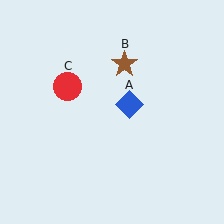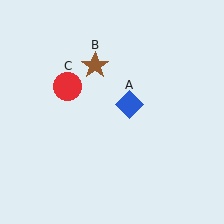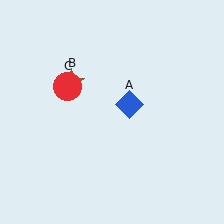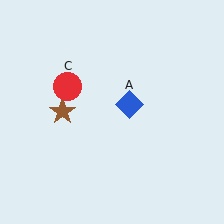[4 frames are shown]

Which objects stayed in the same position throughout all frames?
Blue diamond (object A) and red circle (object C) remained stationary.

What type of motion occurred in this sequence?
The brown star (object B) rotated counterclockwise around the center of the scene.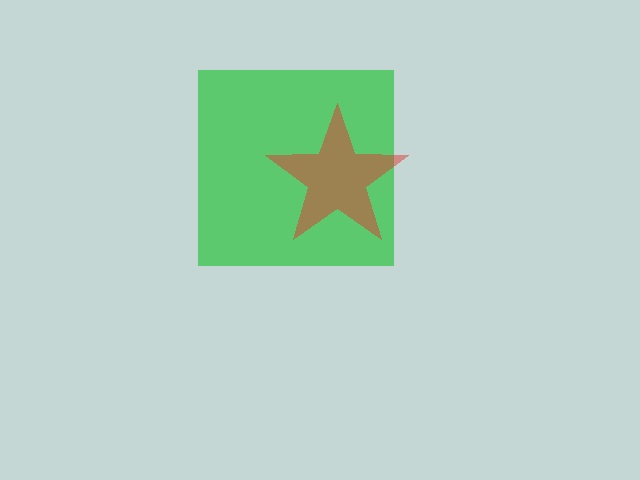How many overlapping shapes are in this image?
There are 2 overlapping shapes in the image.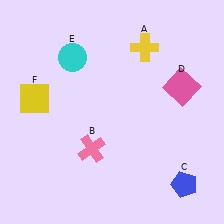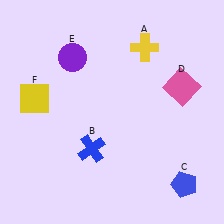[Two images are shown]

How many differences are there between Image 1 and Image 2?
There are 2 differences between the two images.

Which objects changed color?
B changed from pink to blue. E changed from cyan to purple.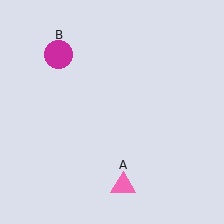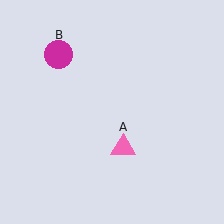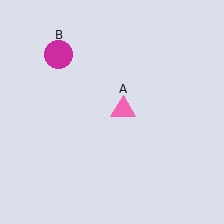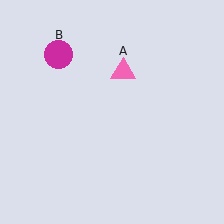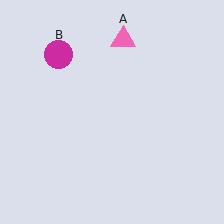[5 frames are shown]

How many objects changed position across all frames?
1 object changed position: pink triangle (object A).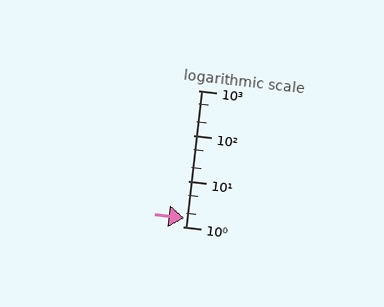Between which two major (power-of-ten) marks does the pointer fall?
The pointer is between 1 and 10.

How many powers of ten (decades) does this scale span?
The scale spans 3 decades, from 1 to 1000.